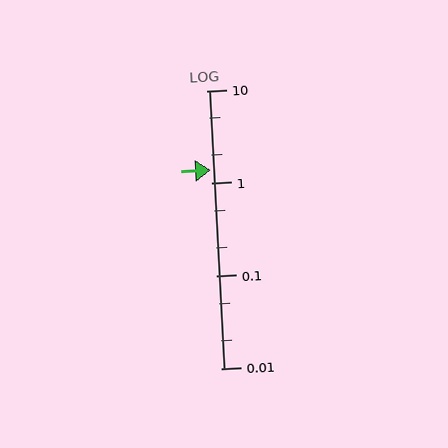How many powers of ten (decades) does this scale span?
The scale spans 3 decades, from 0.01 to 10.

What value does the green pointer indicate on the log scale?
The pointer indicates approximately 1.4.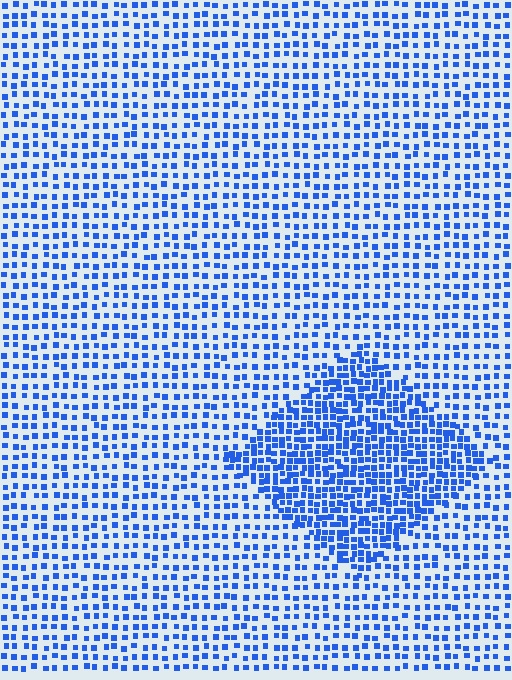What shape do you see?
I see a diamond.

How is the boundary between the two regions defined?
The boundary is defined by a change in element density (approximately 2.0x ratio). All elements are the same color, size, and shape.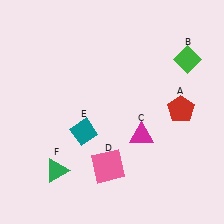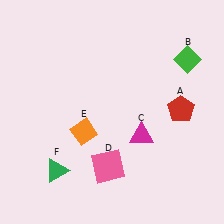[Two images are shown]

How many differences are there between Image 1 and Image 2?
There is 1 difference between the two images.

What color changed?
The diamond (E) changed from teal in Image 1 to orange in Image 2.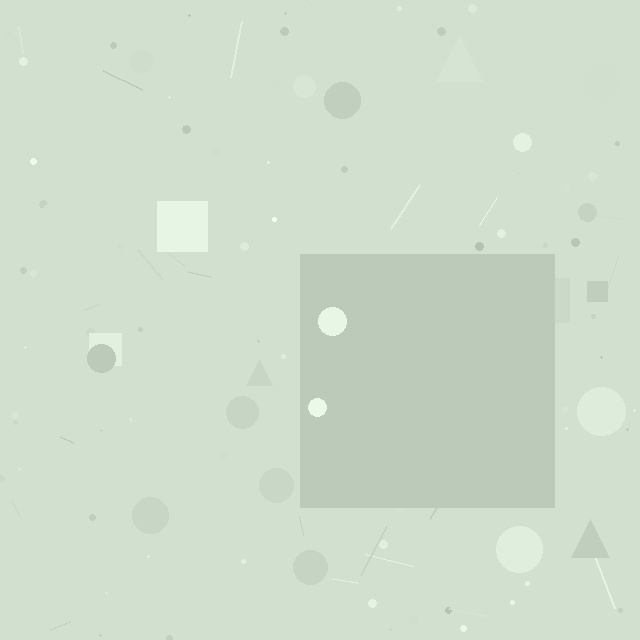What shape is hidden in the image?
A square is hidden in the image.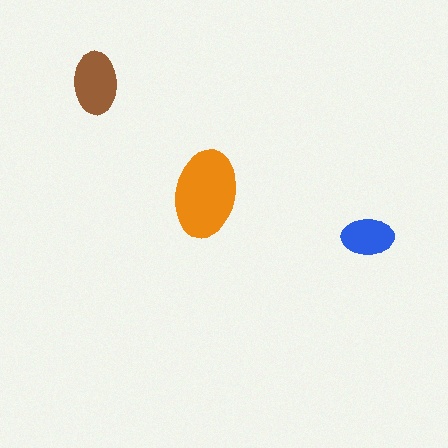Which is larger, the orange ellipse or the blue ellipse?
The orange one.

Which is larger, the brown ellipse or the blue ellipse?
The brown one.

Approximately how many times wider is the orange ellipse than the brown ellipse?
About 1.5 times wider.